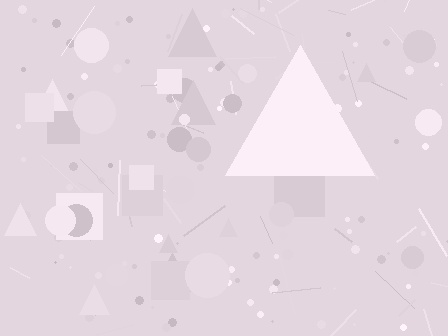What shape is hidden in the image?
A triangle is hidden in the image.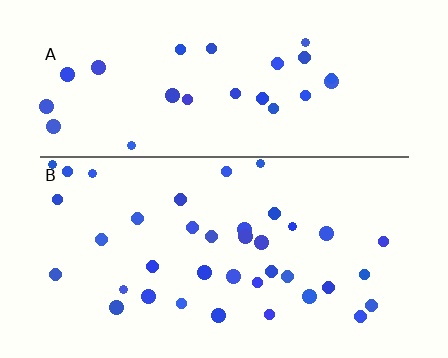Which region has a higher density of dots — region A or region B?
B (the bottom).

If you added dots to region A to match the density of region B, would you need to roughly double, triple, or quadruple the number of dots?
Approximately double.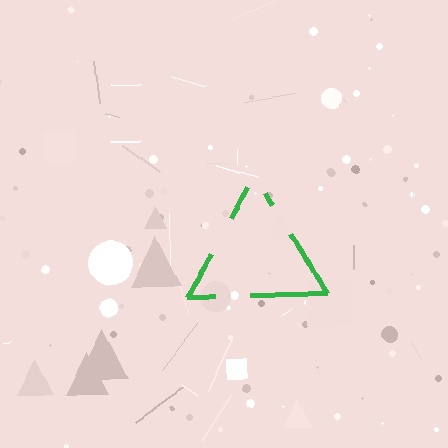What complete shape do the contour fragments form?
The contour fragments form a triangle.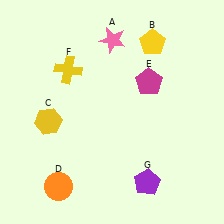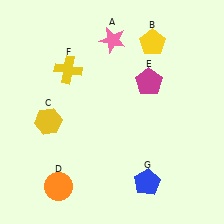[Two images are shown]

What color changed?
The pentagon (G) changed from purple in Image 1 to blue in Image 2.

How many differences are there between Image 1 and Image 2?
There is 1 difference between the two images.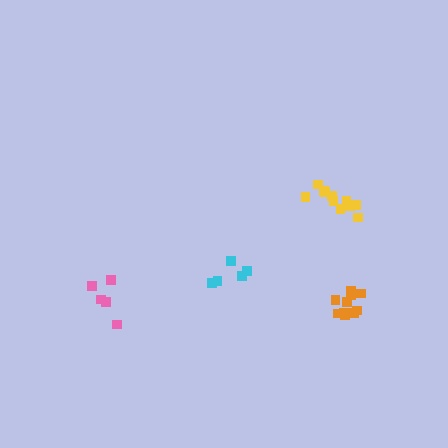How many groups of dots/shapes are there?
There are 4 groups.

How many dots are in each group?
Group 1: 5 dots, Group 2: 5 dots, Group 3: 11 dots, Group 4: 11 dots (32 total).